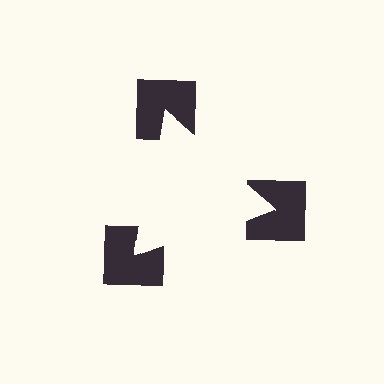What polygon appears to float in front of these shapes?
An illusory triangle — its edges are inferred from the aligned wedge cuts in the notched squares, not physically drawn.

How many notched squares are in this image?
There are 3 — one at each vertex of the illusory triangle.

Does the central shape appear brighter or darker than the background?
It typically appears slightly brighter than the background, even though no actual brightness change is drawn.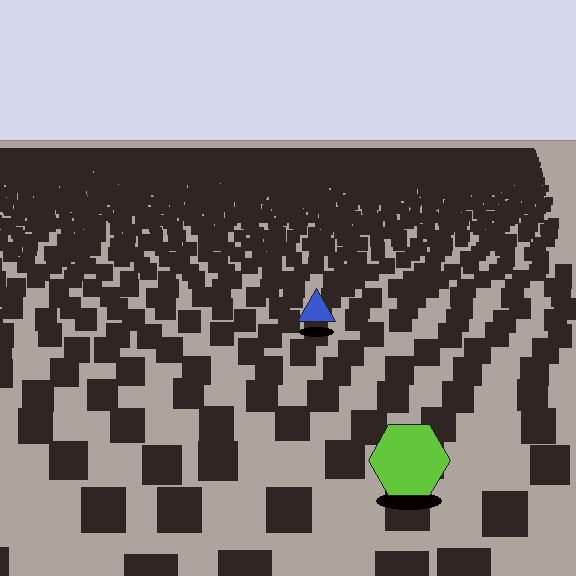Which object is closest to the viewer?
The lime hexagon is closest. The texture marks near it are larger and more spread out.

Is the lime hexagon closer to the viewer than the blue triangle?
Yes. The lime hexagon is closer — you can tell from the texture gradient: the ground texture is coarser near it.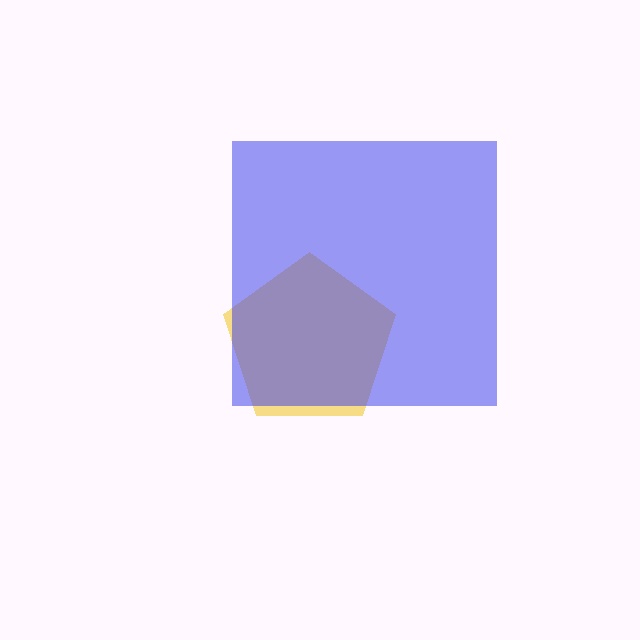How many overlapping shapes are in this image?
There are 2 overlapping shapes in the image.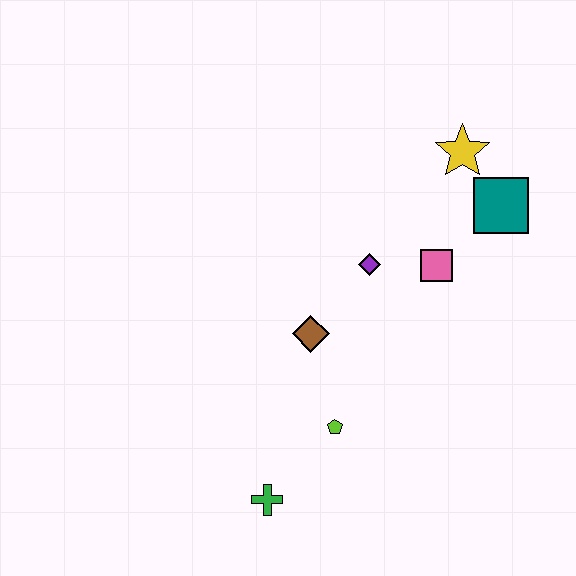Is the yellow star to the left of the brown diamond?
No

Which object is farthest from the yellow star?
The green cross is farthest from the yellow star.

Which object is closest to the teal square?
The yellow star is closest to the teal square.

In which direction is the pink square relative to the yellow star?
The pink square is below the yellow star.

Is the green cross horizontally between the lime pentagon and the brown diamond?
No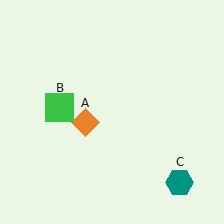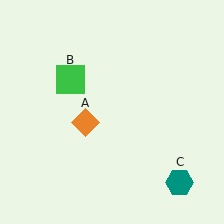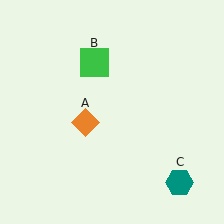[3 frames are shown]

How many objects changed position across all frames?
1 object changed position: green square (object B).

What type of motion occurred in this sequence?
The green square (object B) rotated clockwise around the center of the scene.